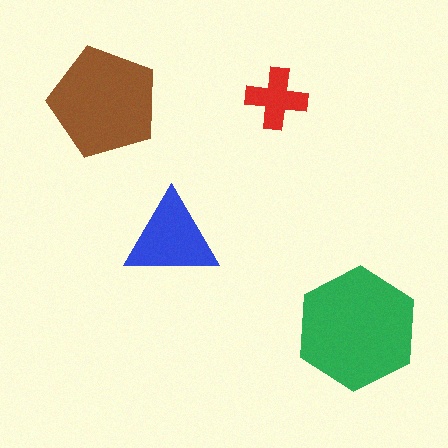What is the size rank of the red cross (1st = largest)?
4th.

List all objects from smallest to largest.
The red cross, the blue triangle, the brown pentagon, the green hexagon.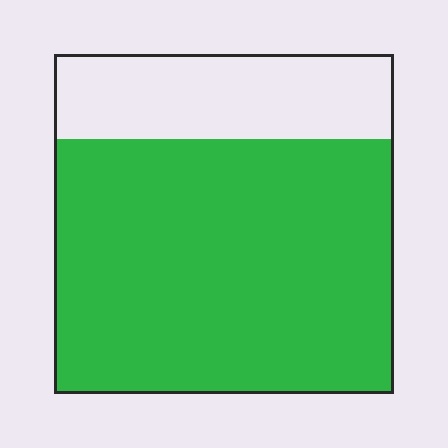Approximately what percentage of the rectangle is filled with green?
Approximately 75%.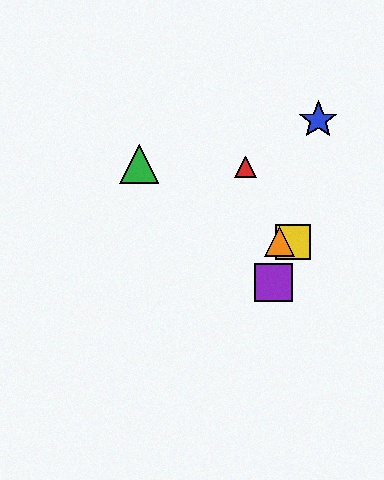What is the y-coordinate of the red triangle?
The red triangle is at y≈167.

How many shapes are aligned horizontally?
2 shapes (the yellow square, the orange triangle) are aligned horizontally.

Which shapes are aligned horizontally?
The yellow square, the orange triangle are aligned horizontally.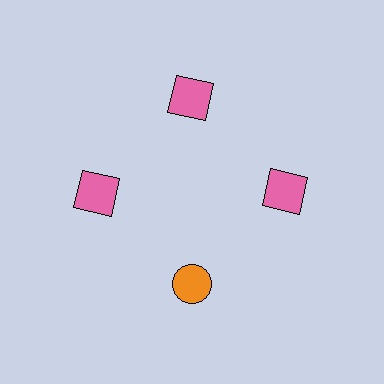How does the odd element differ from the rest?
It differs in both color (orange instead of pink) and shape (circle instead of square).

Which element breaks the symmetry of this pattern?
The orange circle at roughly the 6 o'clock position breaks the symmetry. All other shapes are pink squares.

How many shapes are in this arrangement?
There are 4 shapes arranged in a ring pattern.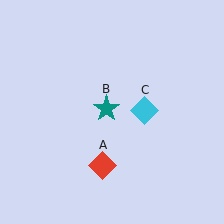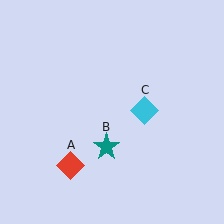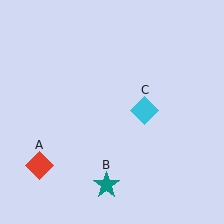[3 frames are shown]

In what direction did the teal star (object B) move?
The teal star (object B) moved down.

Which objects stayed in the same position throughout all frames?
Cyan diamond (object C) remained stationary.